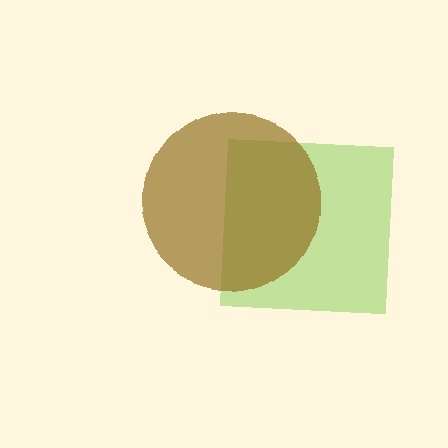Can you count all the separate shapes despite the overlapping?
Yes, there are 2 separate shapes.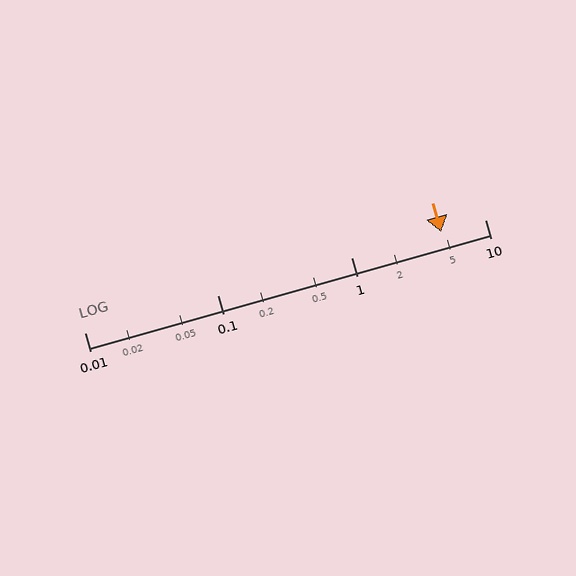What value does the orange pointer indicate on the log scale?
The pointer indicates approximately 4.7.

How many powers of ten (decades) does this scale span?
The scale spans 3 decades, from 0.01 to 10.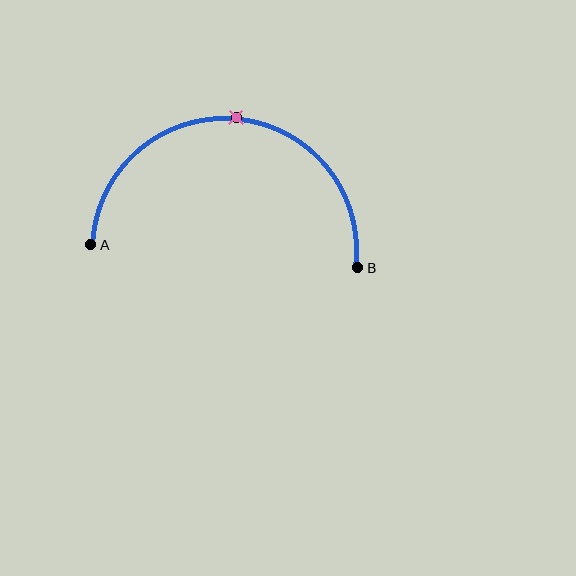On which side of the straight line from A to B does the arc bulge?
The arc bulges above the straight line connecting A and B.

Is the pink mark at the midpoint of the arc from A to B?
Yes. The pink mark lies on the arc at equal arc-length from both A and B — it is the arc midpoint.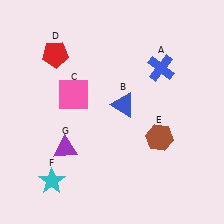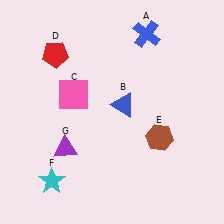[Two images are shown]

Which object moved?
The blue cross (A) moved up.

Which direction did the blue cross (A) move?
The blue cross (A) moved up.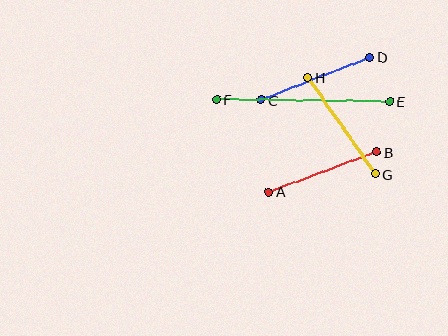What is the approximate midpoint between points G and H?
The midpoint is at approximately (342, 126) pixels.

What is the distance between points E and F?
The distance is approximately 173 pixels.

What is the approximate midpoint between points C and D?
The midpoint is at approximately (315, 79) pixels.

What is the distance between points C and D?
The distance is approximately 117 pixels.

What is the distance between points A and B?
The distance is approximately 115 pixels.